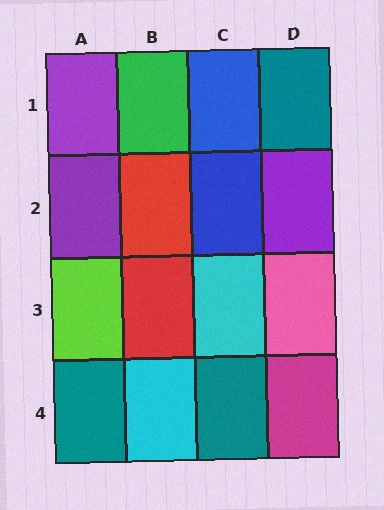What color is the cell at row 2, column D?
Purple.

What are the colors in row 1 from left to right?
Purple, green, blue, teal.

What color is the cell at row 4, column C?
Teal.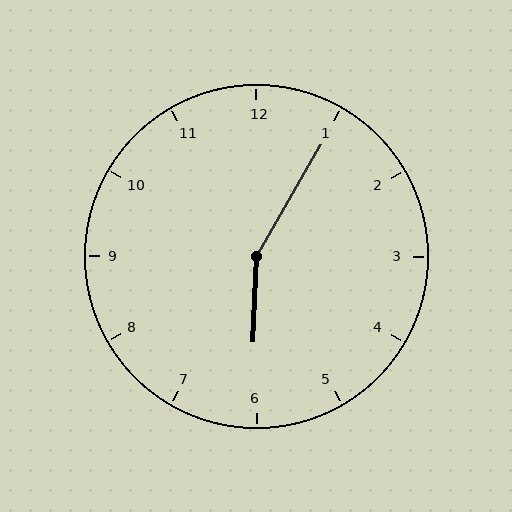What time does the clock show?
6:05.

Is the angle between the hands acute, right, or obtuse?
It is obtuse.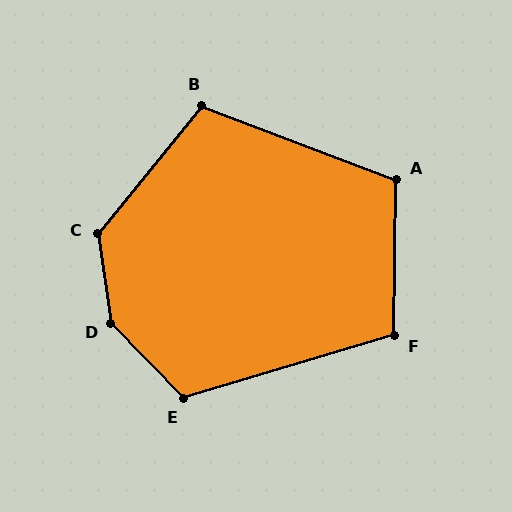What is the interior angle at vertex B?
Approximately 108 degrees (obtuse).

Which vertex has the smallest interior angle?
F, at approximately 107 degrees.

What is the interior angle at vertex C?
Approximately 133 degrees (obtuse).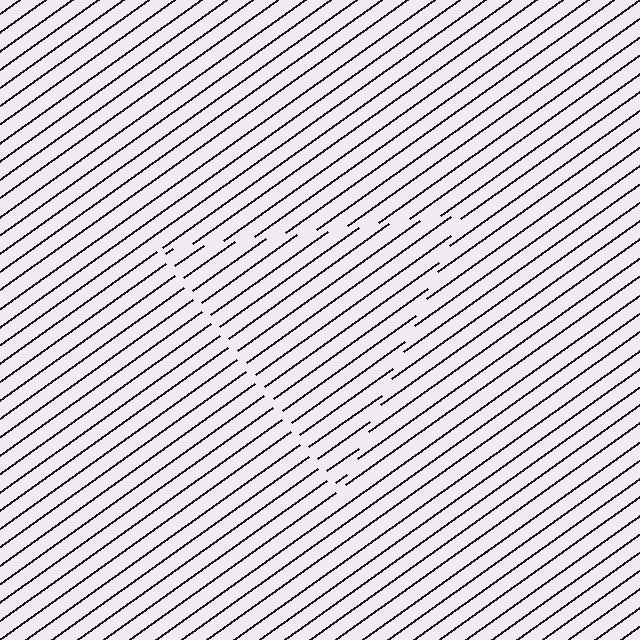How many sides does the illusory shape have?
3 sides — the line-ends trace a triangle.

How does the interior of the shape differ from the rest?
The interior of the shape contains the same grating, shifted by half a period — the contour is defined by the phase discontinuity where line-ends from the inner and outer gratings abut.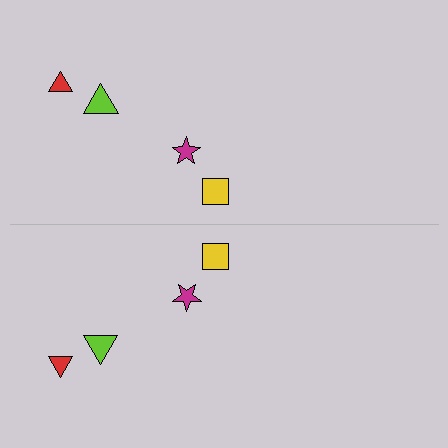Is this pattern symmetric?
Yes, this pattern has bilateral (reflection) symmetry.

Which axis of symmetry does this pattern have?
The pattern has a horizontal axis of symmetry running through the center of the image.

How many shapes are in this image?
There are 8 shapes in this image.